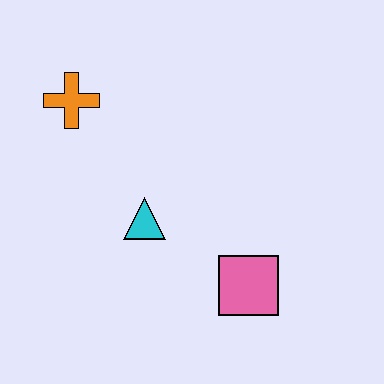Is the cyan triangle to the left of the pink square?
Yes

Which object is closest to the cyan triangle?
The pink square is closest to the cyan triangle.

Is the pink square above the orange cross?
No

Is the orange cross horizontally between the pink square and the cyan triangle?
No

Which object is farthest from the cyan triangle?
The orange cross is farthest from the cyan triangle.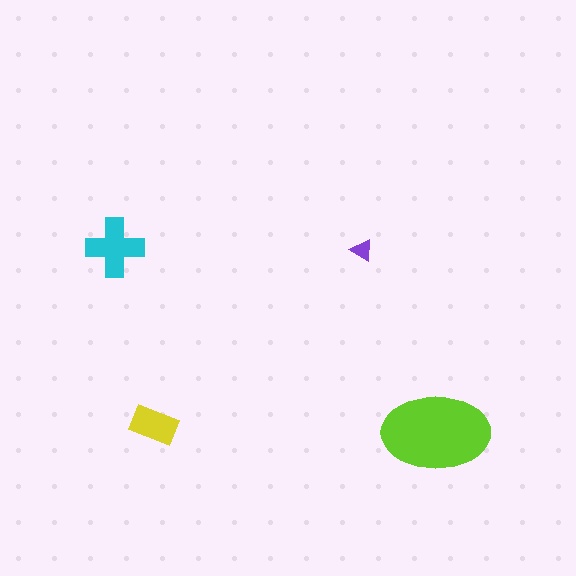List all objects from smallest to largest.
The purple triangle, the yellow rectangle, the cyan cross, the lime ellipse.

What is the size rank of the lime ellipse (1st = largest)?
1st.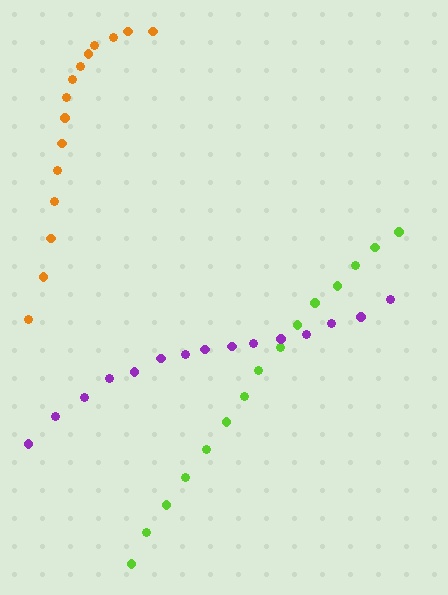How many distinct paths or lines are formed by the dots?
There are 3 distinct paths.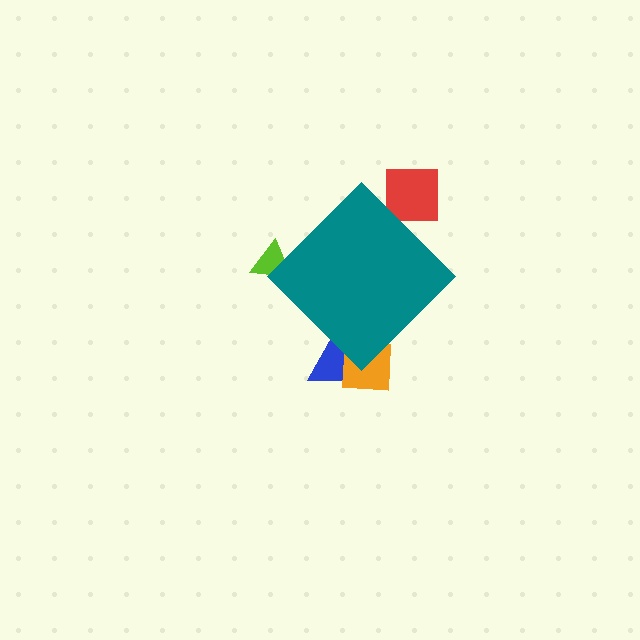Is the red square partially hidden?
Yes, the red square is partially hidden behind the teal diamond.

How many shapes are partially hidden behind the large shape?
4 shapes are partially hidden.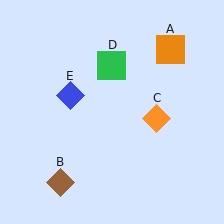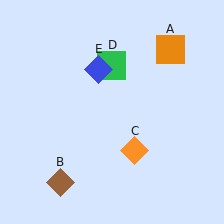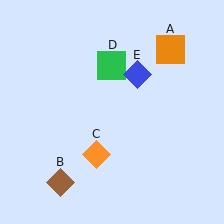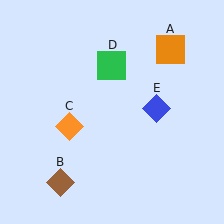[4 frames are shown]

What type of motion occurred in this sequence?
The orange diamond (object C), blue diamond (object E) rotated clockwise around the center of the scene.